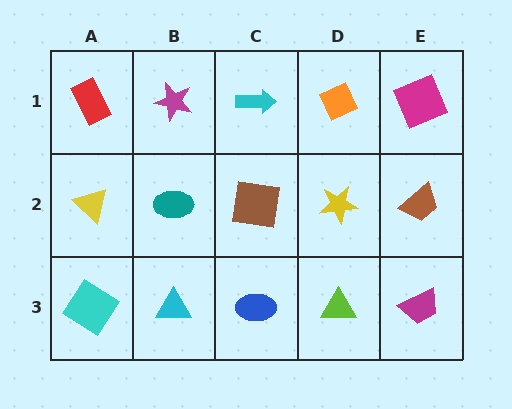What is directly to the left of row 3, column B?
A cyan diamond.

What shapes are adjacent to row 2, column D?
An orange diamond (row 1, column D), a lime triangle (row 3, column D), a brown square (row 2, column C), a brown trapezoid (row 2, column E).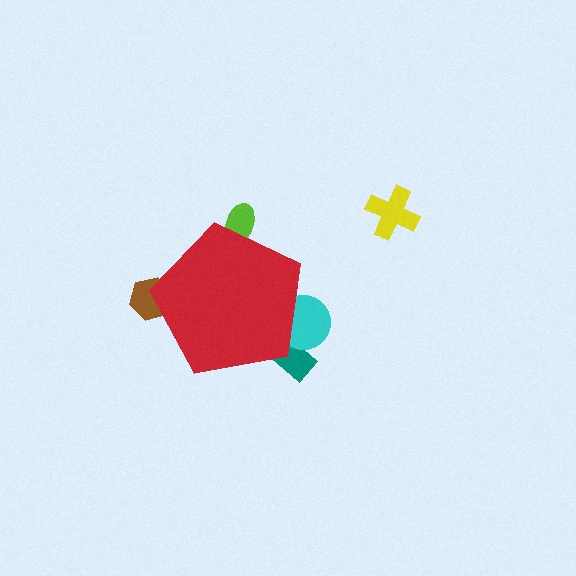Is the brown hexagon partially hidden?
Yes, the brown hexagon is partially hidden behind the red pentagon.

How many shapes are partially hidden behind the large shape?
4 shapes are partially hidden.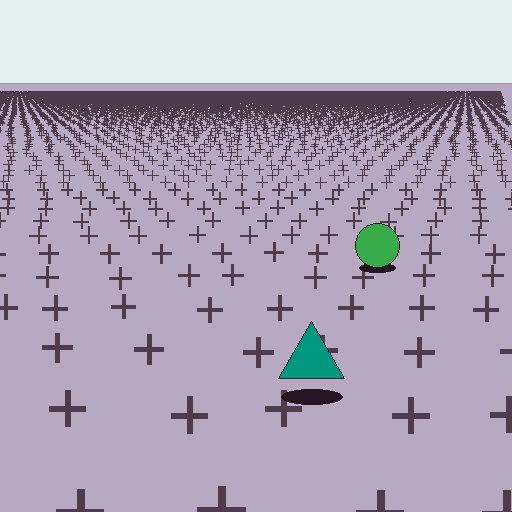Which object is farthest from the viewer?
The green circle is farthest from the viewer. It appears smaller and the ground texture around it is denser.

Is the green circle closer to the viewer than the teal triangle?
No. The teal triangle is closer — you can tell from the texture gradient: the ground texture is coarser near it.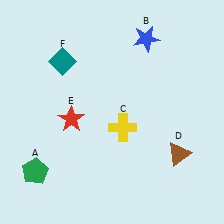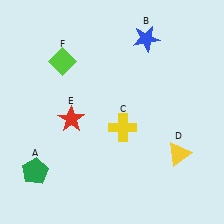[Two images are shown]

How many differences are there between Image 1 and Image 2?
There are 2 differences between the two images.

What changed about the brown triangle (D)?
In Image 1, D is brown. In Image 2, it changed to yellow.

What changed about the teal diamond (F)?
In Image 1, F is teal. In Image 2, it changed to lime.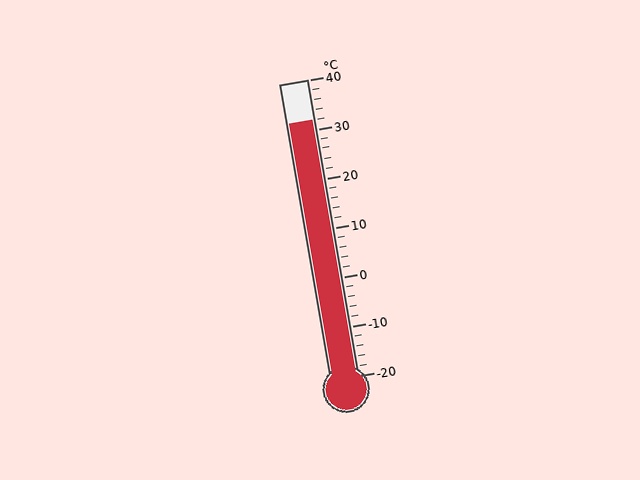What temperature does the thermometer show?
The thermometer shows approximately 32°C.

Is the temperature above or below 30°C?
The temperature is above 30°C.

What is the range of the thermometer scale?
The thermometer scale ranges from -20°C to 40°C.